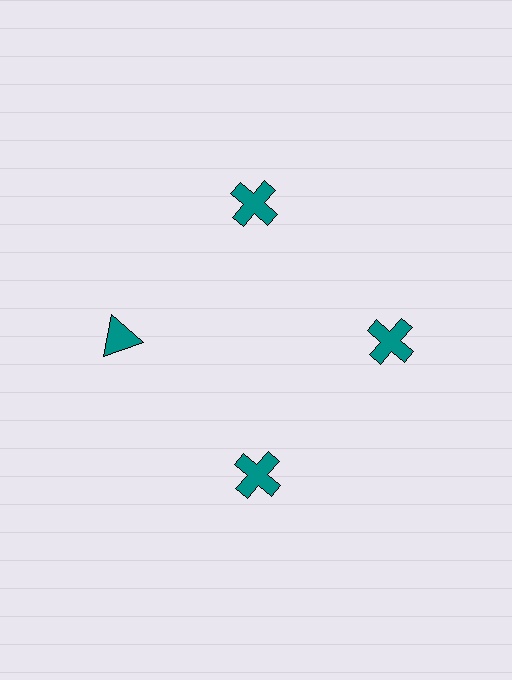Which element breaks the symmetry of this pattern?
The teal triangle at roughly the 9 o'clock position breaks the symmetry. All other shapes are teal crosses.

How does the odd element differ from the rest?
It has a different shape: triangle instead of cross.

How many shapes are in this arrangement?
There are 4 shapes arranged in a ring pattern.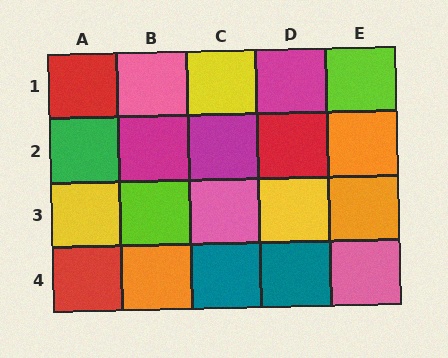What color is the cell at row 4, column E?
Pink.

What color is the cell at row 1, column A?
Red.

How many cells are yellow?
3 cells are yellow.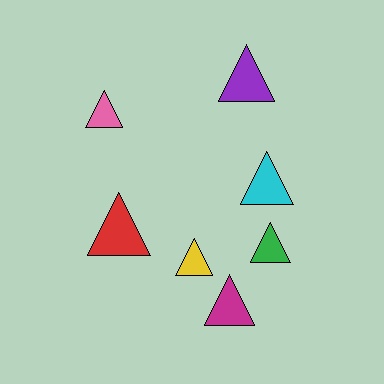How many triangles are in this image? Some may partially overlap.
There are 7 triangles.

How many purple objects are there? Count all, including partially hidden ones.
There is 1 purple object.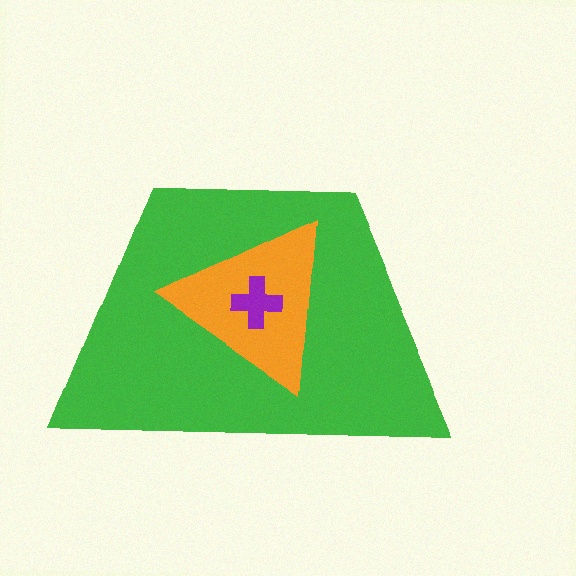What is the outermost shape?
The green trapezoid.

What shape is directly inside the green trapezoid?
The orange triangle.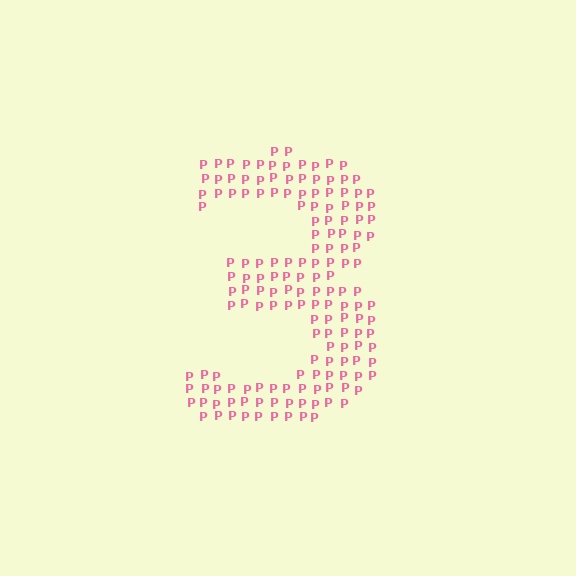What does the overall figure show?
The overall figure shows the digit 3.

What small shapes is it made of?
It is made of small letter P's.